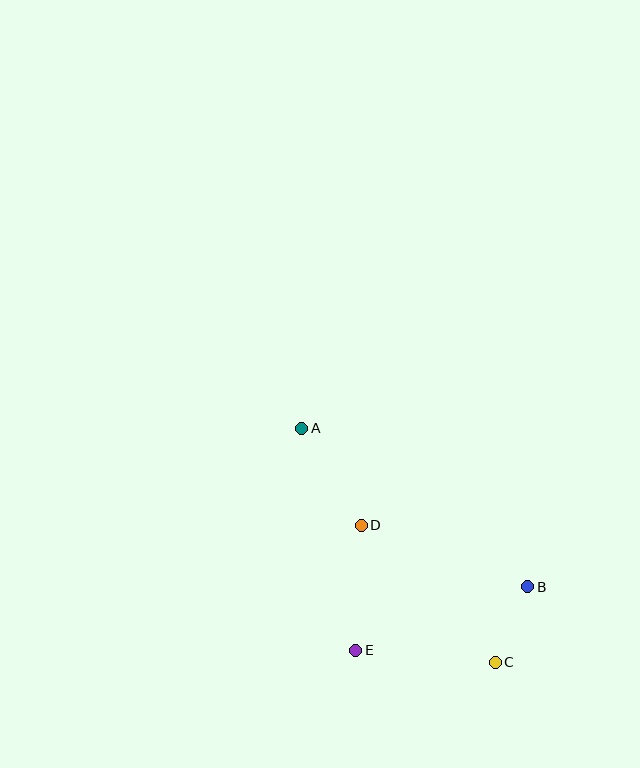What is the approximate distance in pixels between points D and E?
The distance between D and E is approximately 125 pixels.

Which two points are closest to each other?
Points B and C are closest to each other.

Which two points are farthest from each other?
Points A and C are farthest from each other.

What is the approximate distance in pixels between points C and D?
The distance between C and D is approximately 192 pixels.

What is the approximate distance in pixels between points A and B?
The distance between A and B is approximately 276 pixels.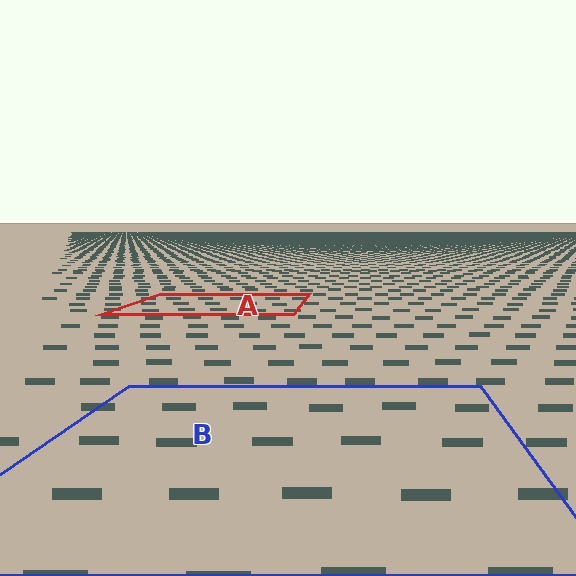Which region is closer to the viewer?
Region B is closer. The texture elements there are larger and more spread out.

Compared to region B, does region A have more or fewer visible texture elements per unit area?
Region A has more texture elements per unit area — they are packed more densely because it is farther away.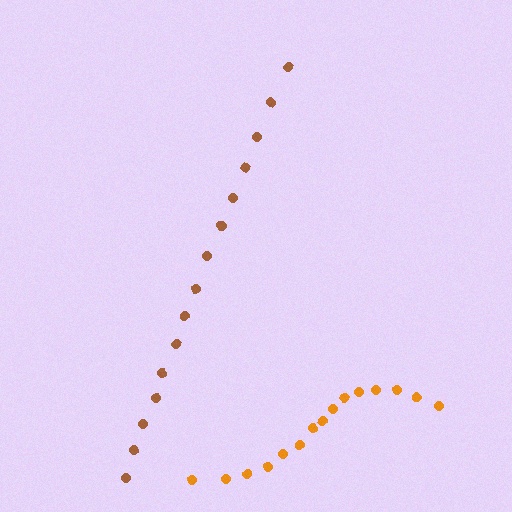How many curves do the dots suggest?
There are 2 distinct paths.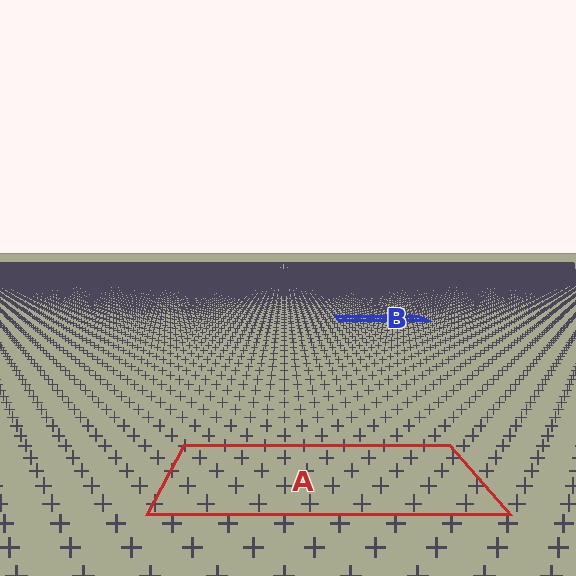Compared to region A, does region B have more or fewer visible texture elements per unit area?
Region B has more texture elements per unit area — they are packed more densely because it is farther away.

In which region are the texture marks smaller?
The texture marks are smaller in region B, because it is farther away.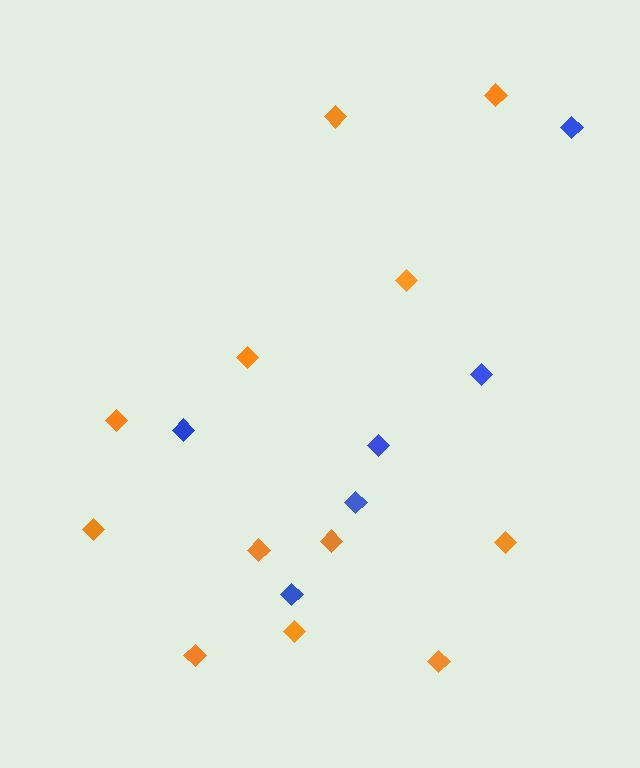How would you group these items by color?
There are 2 groups: one group of blue diamonds (6) and one group of orange diamonds (12).